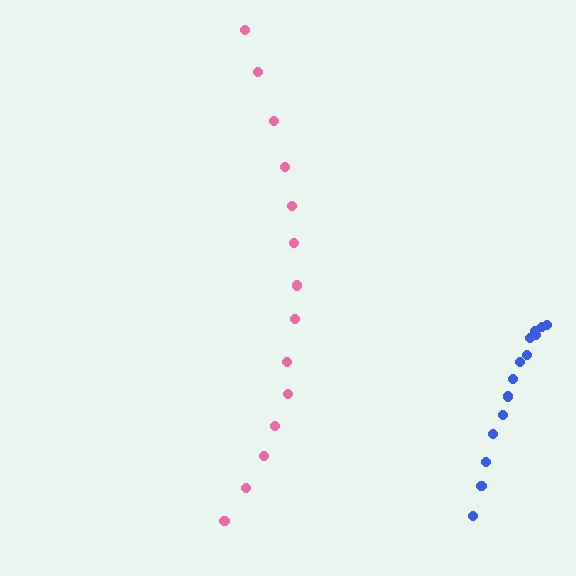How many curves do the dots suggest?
There are 2 distinct paths.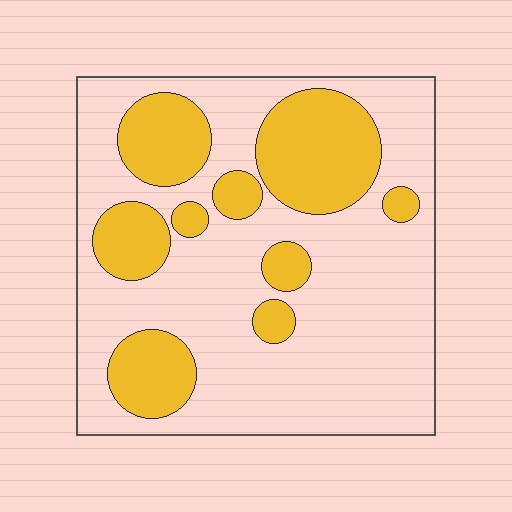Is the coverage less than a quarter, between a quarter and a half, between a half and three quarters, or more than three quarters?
Between a quarter and a half.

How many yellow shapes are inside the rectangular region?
9.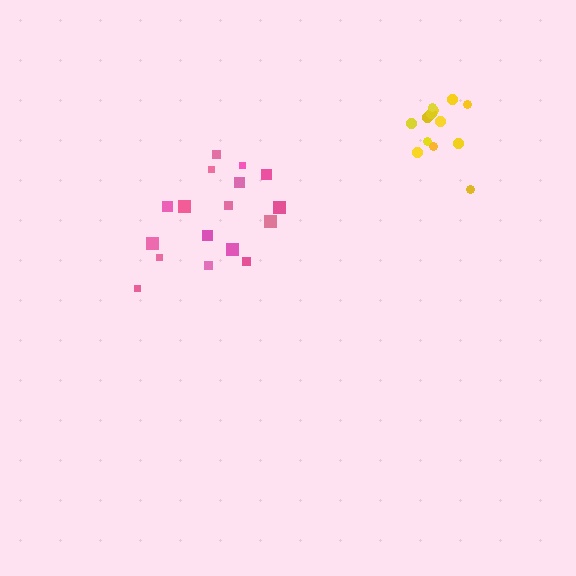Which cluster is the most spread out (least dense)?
Pink.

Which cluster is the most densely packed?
Yellow.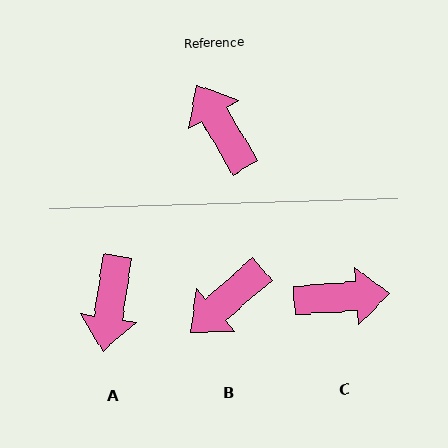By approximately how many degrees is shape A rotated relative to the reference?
Approximately 141 degrees counter-clockwise.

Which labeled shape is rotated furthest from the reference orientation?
A, about 141 degrees away.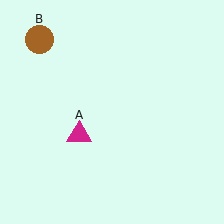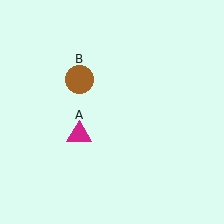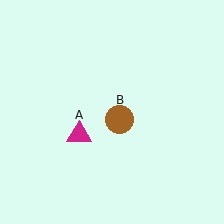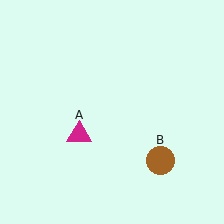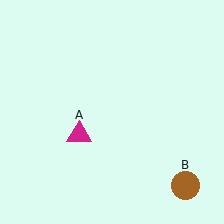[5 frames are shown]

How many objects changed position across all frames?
1 object changed position: brown circle (object B).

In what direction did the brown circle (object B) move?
The brown circle (object B) moved down and to the right.